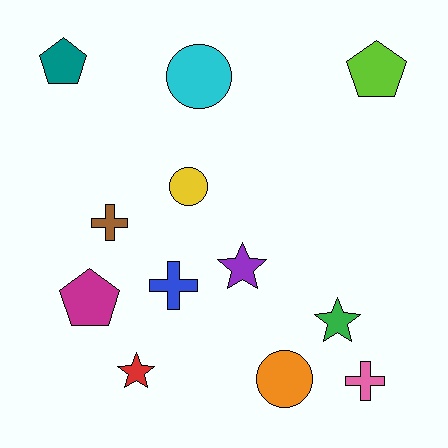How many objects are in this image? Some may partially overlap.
There are 12 objects.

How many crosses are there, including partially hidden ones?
There are 3 crosses.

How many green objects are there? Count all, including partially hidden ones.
There is 1 green object.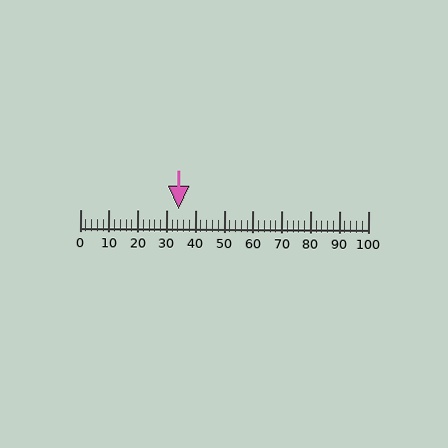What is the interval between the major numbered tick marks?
The major tick marks are spaced 10 units apart.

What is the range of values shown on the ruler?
The ruler shows values from 0 to 100.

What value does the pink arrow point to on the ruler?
The pink arrow points to approximately 34.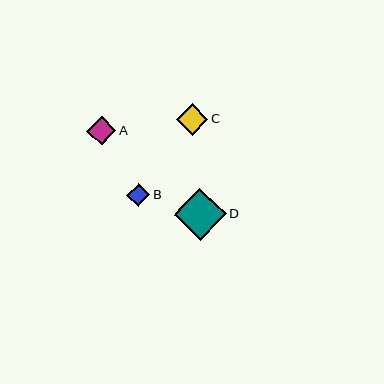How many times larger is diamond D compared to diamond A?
Diamond D is approximately 1.8 times the size of diamond A.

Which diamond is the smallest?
Diamond B is the smallest with a size of approximately 23 pixels.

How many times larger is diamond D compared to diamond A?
Diamond D is approximately 1.8 times the size of diamond A.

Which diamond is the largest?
Diamond D is the largest with a size of approximately 52 pixels.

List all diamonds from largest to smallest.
From largest to smallest: D, C, A, B.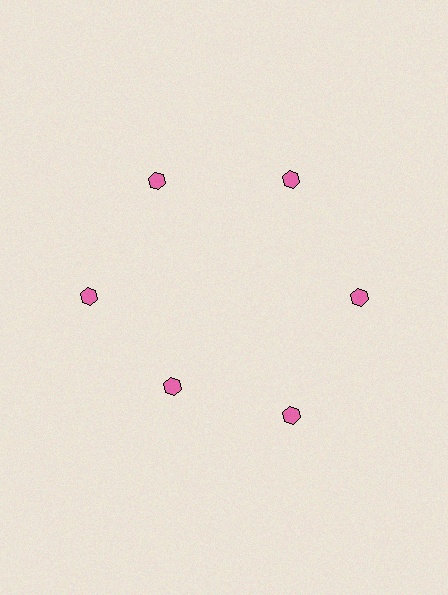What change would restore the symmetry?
The symmetry would be restored by moving it outward, back onto the ring so that all 6 hexagons sit at equal angles and equal distance from the center.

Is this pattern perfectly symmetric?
No. The 6 pink hexagons are arranged in a ring, but one element near the 7 o'clock position is pulled inward toward the center, breaking the 6-fold rotational symmetry.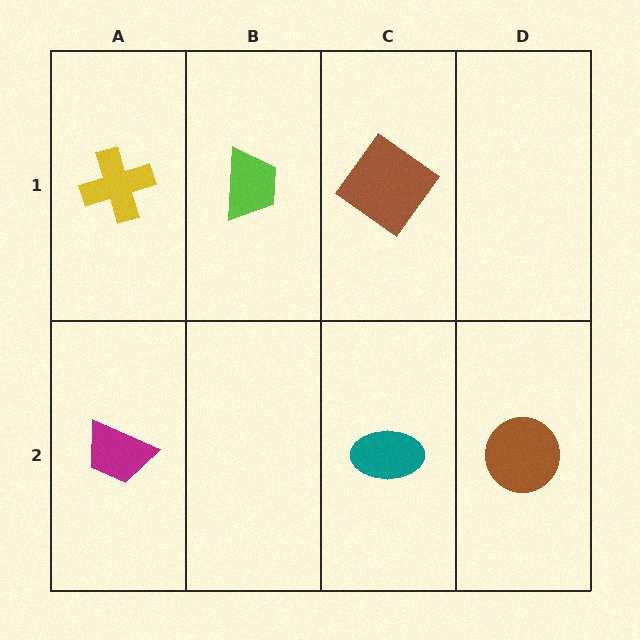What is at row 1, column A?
A yellow cross.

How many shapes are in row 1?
3 shapes.